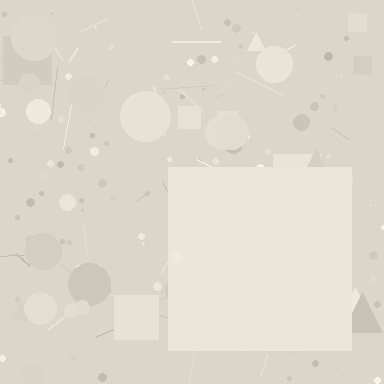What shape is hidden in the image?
A square is hidden in the image.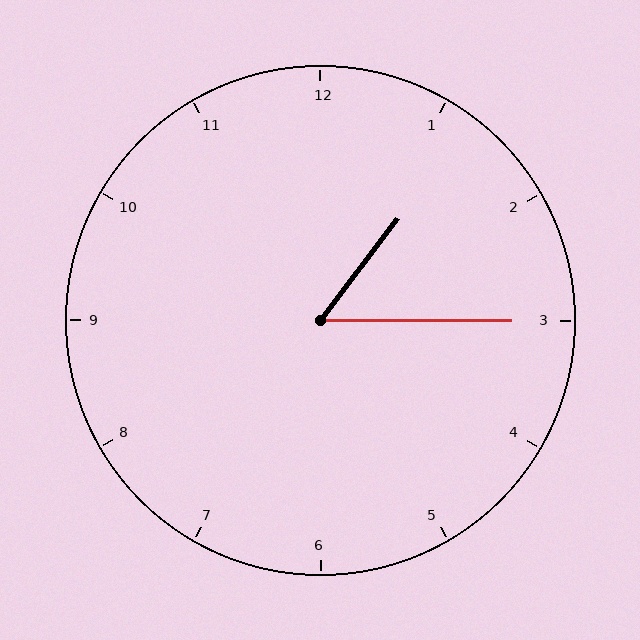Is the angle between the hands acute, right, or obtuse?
It is acute.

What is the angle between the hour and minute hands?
Approximately 52 degrees.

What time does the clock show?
1:15.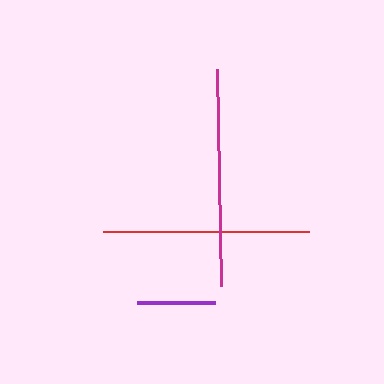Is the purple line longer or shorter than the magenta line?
The magenta line is longer than the purple line.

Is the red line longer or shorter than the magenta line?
The magenta line is longer than the red line.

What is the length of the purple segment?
The purple segment is approximately 79 pixels long.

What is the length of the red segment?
The red segment is approximately 206 pixels long.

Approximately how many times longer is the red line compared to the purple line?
The red line is approximately 2.6 times the length of the purple line.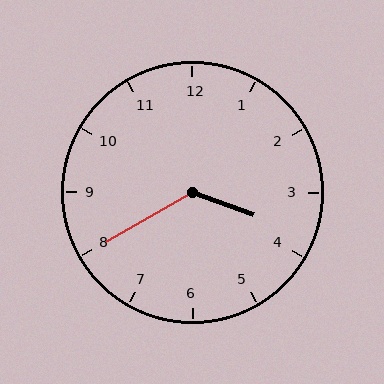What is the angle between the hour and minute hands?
Approximately 130 degrees.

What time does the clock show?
3:40.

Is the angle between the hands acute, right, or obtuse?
It is obtuse.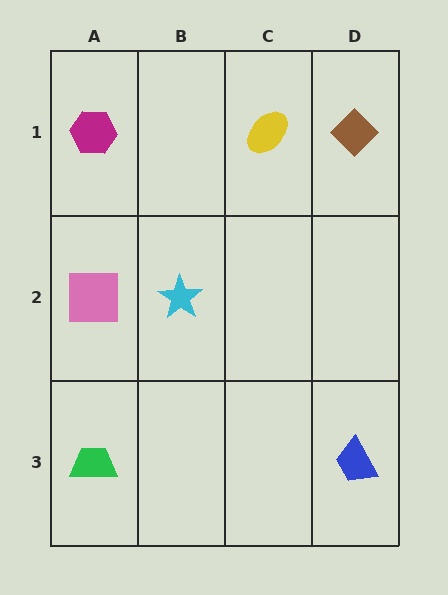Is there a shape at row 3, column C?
No, that cell is empty.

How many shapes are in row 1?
3 shapes.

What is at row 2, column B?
A cyan star.